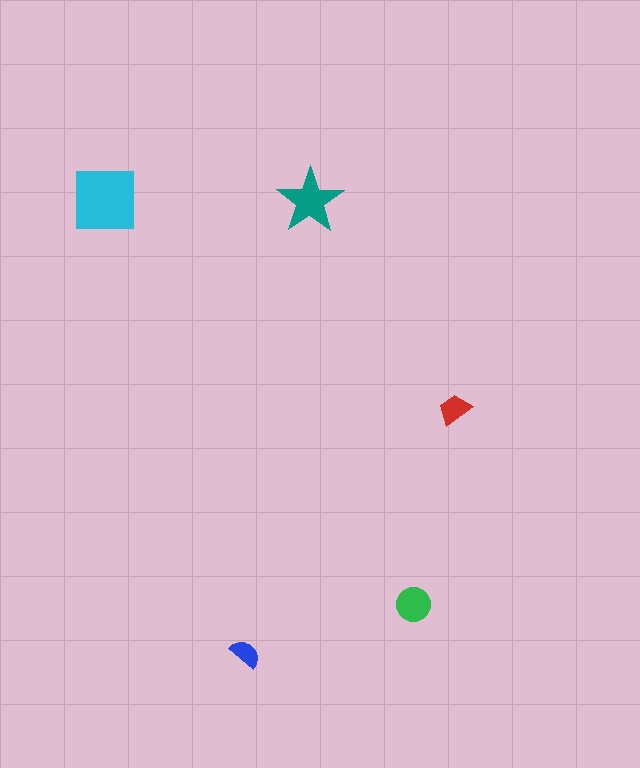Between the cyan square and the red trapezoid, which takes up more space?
The cyan square.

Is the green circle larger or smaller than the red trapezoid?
Larger.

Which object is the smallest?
The blue semicircle.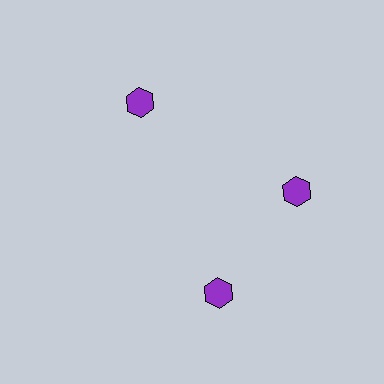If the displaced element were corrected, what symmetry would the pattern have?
It would have 3-fold rotational symmetry — the pattern would map onto itself every 120 degrees.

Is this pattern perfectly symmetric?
No. The 3 purple hexagons are arranged in a ring, but one element near the 7 o'clock position is rotated out of alignment along the ring, breaking the 3-fold rotational symmetry.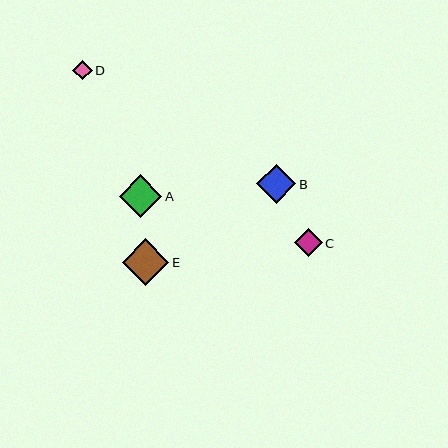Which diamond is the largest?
Diamond E is the largest with a size of approximately 47 pixels.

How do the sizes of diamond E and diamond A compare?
Diamond E and diamond A are approximately the same size.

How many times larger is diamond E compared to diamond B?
Diamond E is approximately 1.2 times the size of diamond B.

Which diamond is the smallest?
Diamond D is the smallest with a size of approximately 19 pixels.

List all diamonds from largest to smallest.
From largest to smallest: E, A, B, C, D.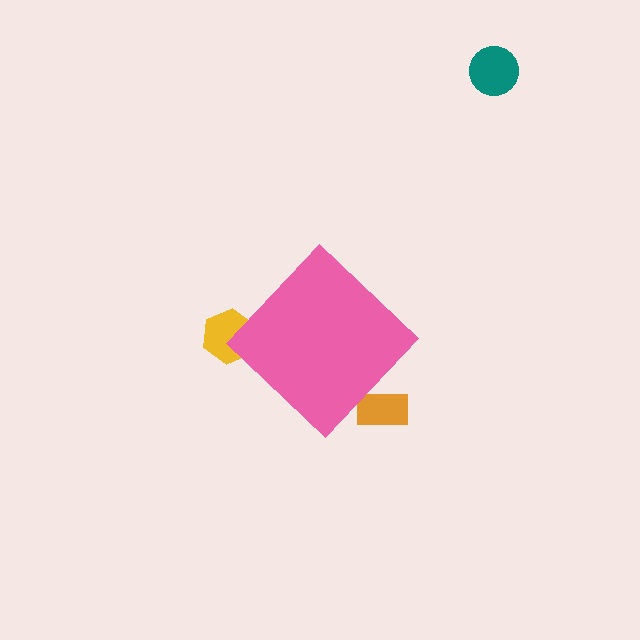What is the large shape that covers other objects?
A pink diamond.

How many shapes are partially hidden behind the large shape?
2 shapes are partially hidden.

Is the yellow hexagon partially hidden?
Yes, the yellow hexagon is partially hidden behind the pink diamond.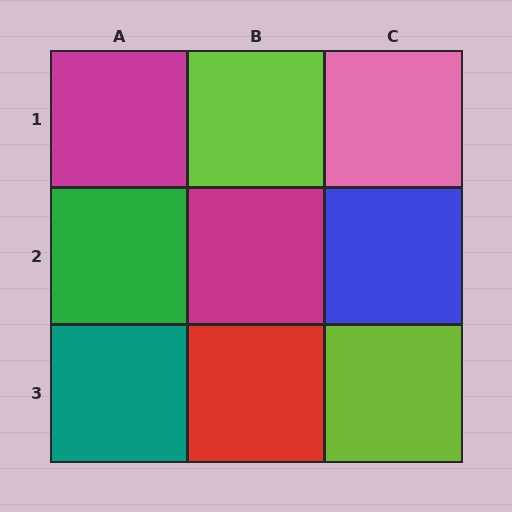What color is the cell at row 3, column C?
Lime.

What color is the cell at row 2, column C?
Blue.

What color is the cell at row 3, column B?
Red.